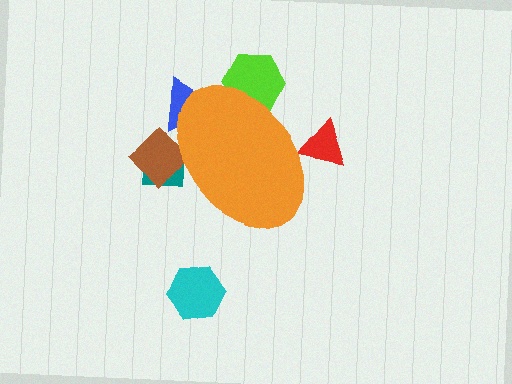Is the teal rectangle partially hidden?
Yes, the teal rectangle is partially hidden behind the orange ellipse.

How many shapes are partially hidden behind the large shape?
5 shapes are partially hidden.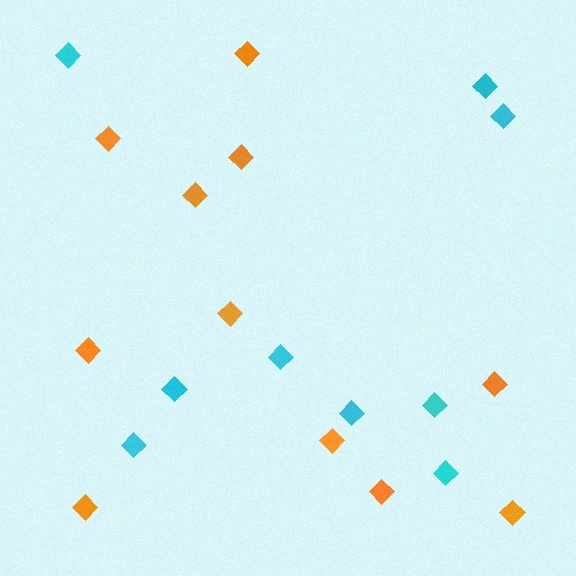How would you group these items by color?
There are 2 groups: one group of cyan diamonds (9) and one group of orange diamonds (11).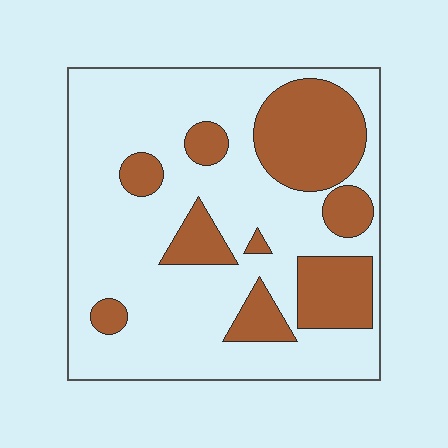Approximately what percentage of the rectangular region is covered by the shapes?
Approximately 30%.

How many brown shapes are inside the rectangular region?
9.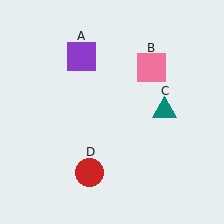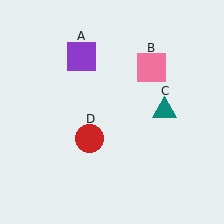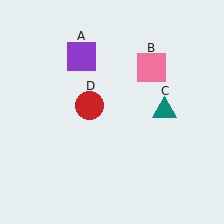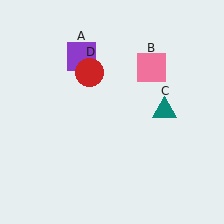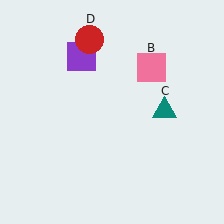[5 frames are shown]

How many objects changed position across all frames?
1 object changed position: red circle (object D).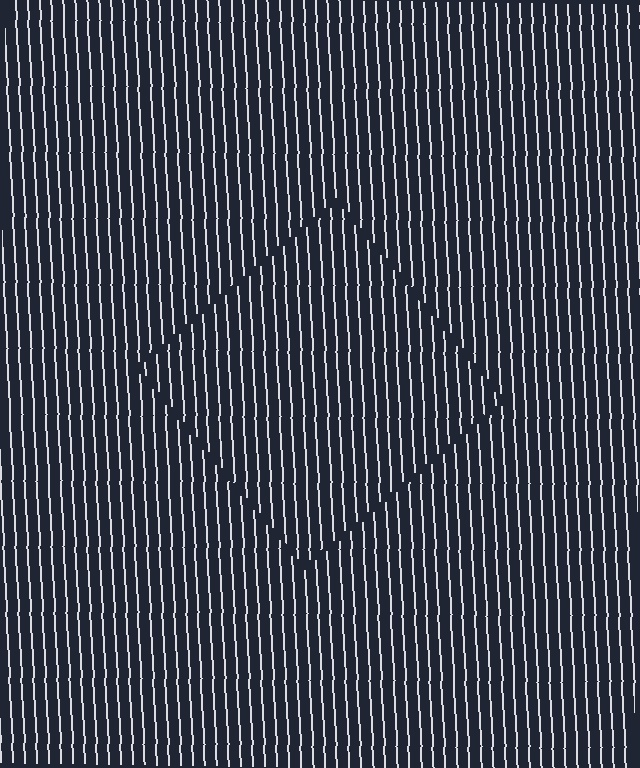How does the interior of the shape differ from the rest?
The interior of the shape contains the same grating, shifted by half a period — the contour is defined by the phase discontinuity where line-ends from the inner and outer gratings abut.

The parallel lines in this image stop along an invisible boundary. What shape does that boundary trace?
An illusory square. The interior of the shape contains the same grating, shifted by half a period — the contour is defined by the phase discontinuity where line-ends from the inner and outer gratings abut.